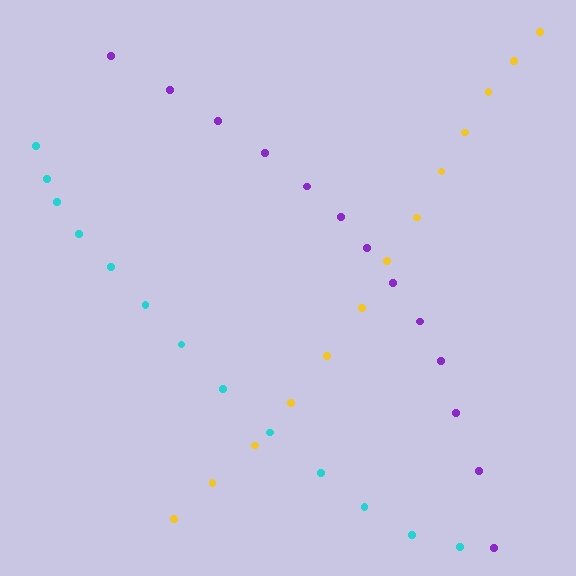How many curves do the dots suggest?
There are 3 distinct paths.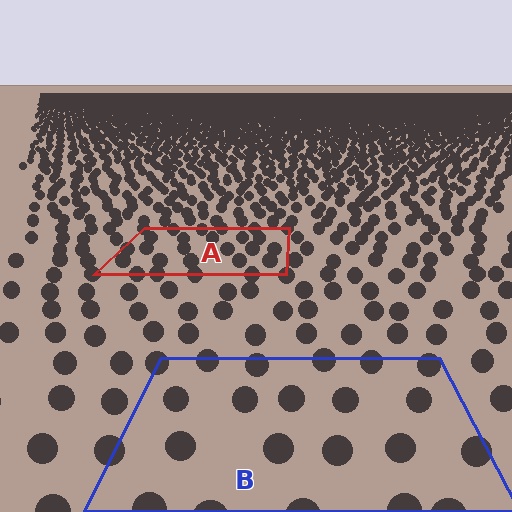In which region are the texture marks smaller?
The texture marks are smaller in region A, because it is farther away.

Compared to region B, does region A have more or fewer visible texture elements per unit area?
Region A has more texture elements per unit area — they are packed more densely because it is farther away.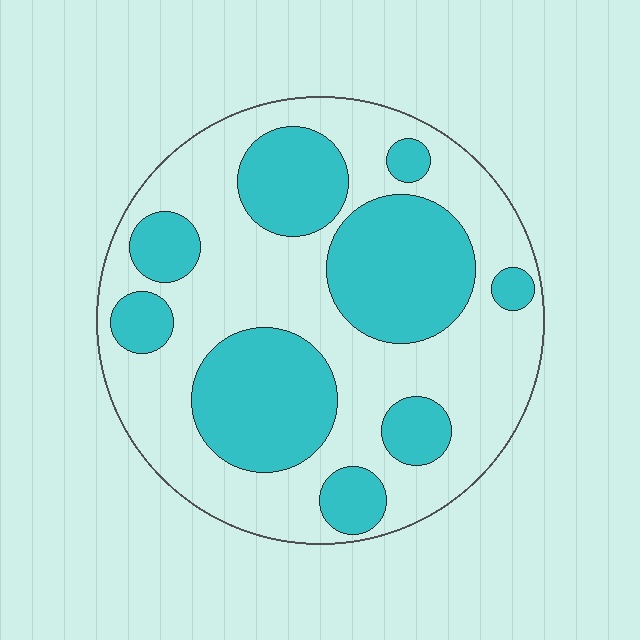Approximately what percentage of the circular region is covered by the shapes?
Approximately 40%.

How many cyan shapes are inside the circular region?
9.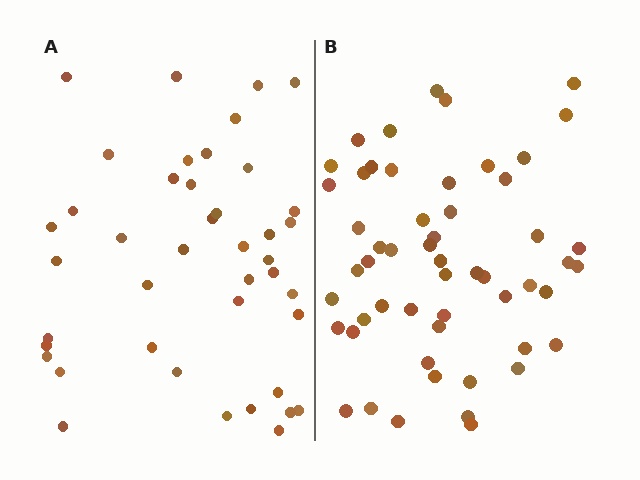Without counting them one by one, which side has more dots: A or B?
Region B (the right region) has more dots.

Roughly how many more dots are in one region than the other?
Region B has roughly 12 or so more dots than region A.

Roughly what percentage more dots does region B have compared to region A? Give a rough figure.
About 30% more.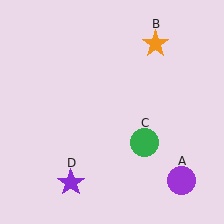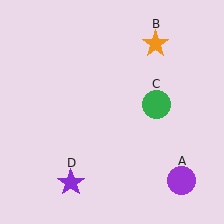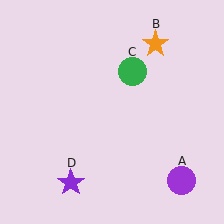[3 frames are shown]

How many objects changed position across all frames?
1 object changed position: green circle (object C).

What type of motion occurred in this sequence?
The green circle (object C) rotated counterclockwise around the center of the scene.